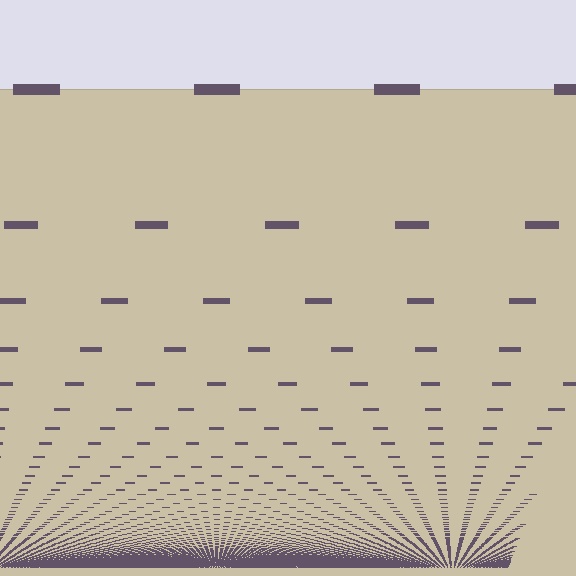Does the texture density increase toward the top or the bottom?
Density increases toward the bottom.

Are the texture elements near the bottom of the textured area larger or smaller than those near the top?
Smaller. The gradient is inverted — elements near the bottom are smaller and denser.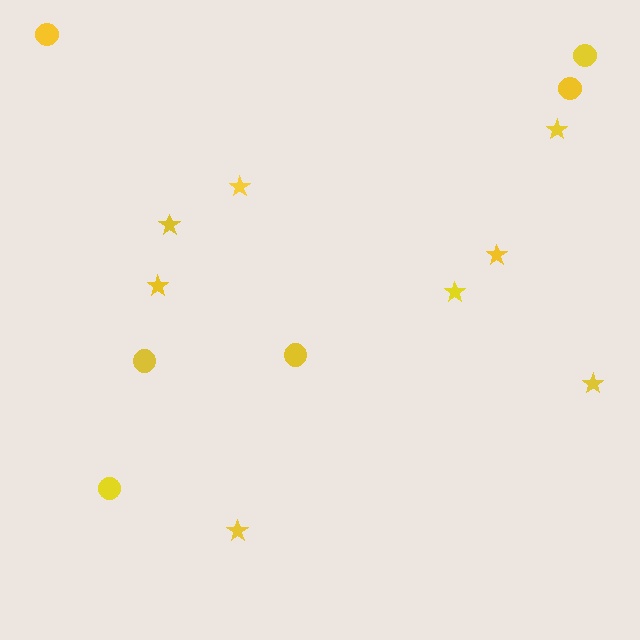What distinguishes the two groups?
There are 2 groups: one group of circles (6) and one group of stars (8).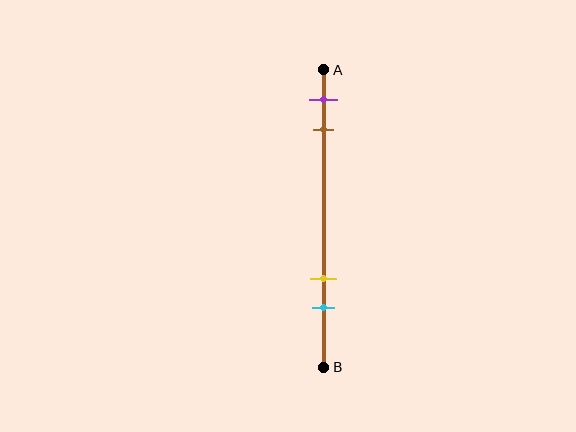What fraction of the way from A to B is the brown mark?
The brown mark is approximately 20% (0.2) of the way from A to B.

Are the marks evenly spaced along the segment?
No, the marks are not evenly spaced.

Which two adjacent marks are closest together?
The purple and brown marks are the closest adjacent pair.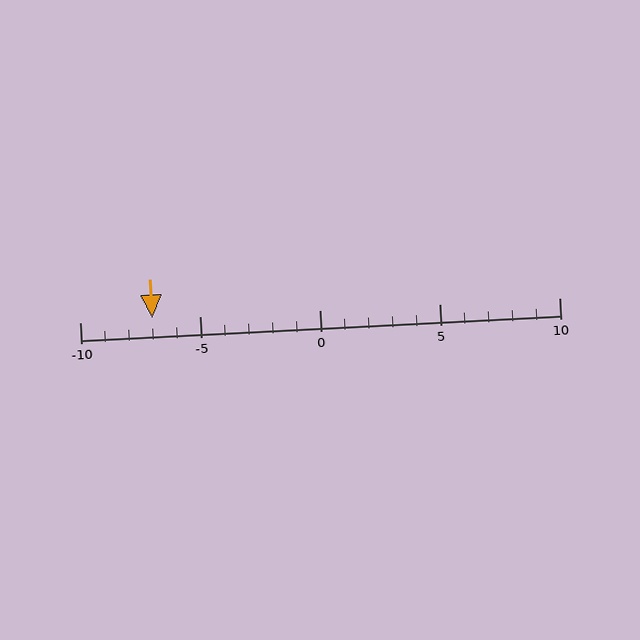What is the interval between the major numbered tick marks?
The major tick marks are spaced 5 units apart.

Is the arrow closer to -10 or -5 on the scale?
The arrow is closer to -5.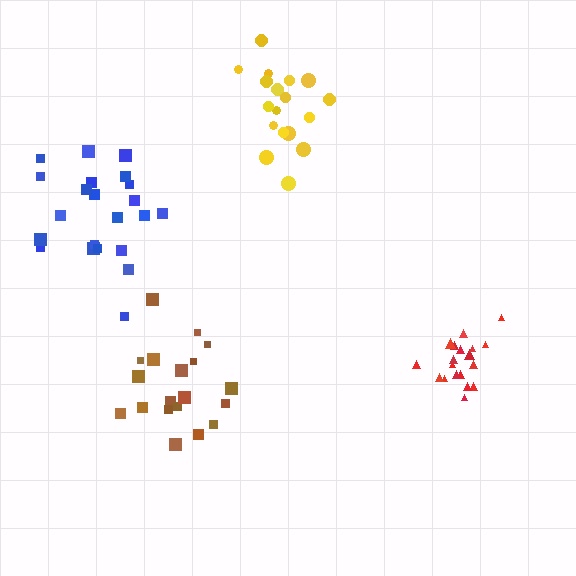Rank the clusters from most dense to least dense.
red, yellow, blue, brown.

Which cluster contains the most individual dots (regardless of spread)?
Blue (22).